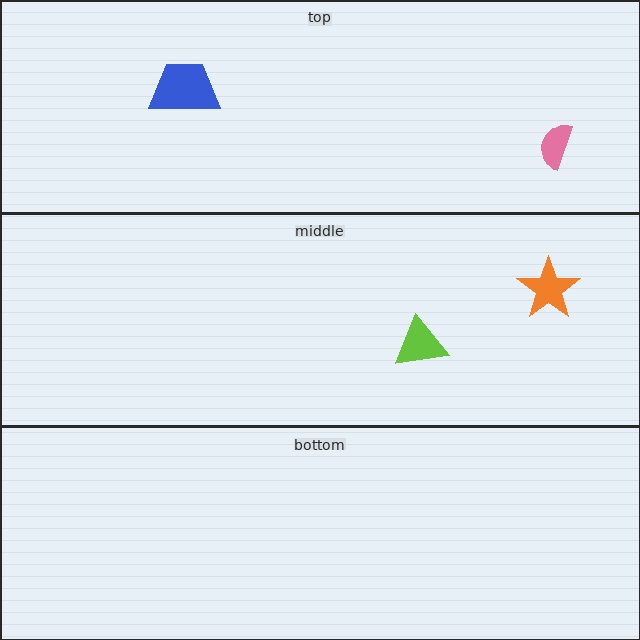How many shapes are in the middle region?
2.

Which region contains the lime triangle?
The middle region.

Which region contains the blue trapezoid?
The top region.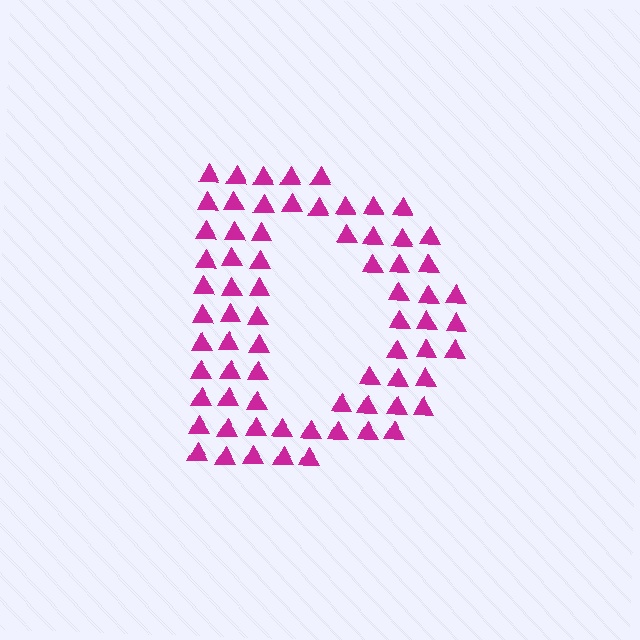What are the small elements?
The small elements are triangles.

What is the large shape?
The large shape is the letter D.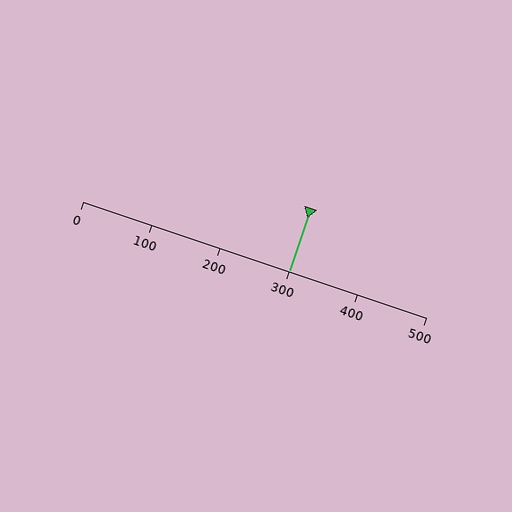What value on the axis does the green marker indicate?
The marker indicates approximately 300.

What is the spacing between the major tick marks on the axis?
The major ticks are spaced 100 apart.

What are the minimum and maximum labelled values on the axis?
The axis runs from 0 to 500.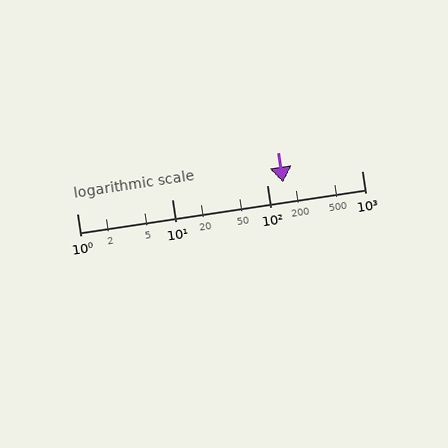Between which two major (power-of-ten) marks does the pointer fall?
The pointer is between 100 and 1000.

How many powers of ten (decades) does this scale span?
The scale spans 3 decades, from 1 to 1000.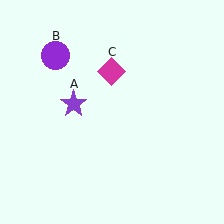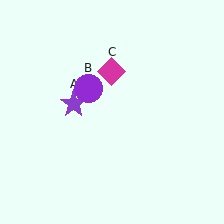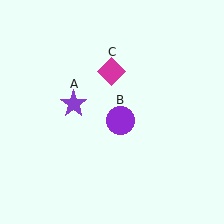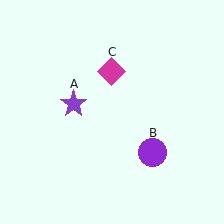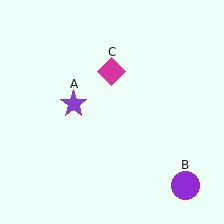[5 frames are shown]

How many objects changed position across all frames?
1 object changed position: purple circle (object B).